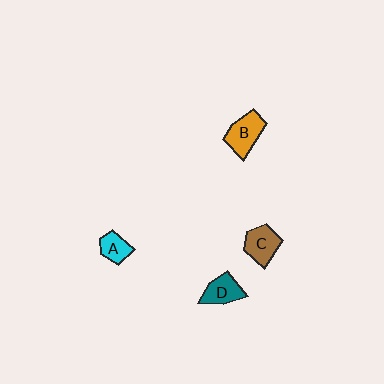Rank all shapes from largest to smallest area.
From largest to smallest: B (orange), C (brown), D (teal), A (cyan).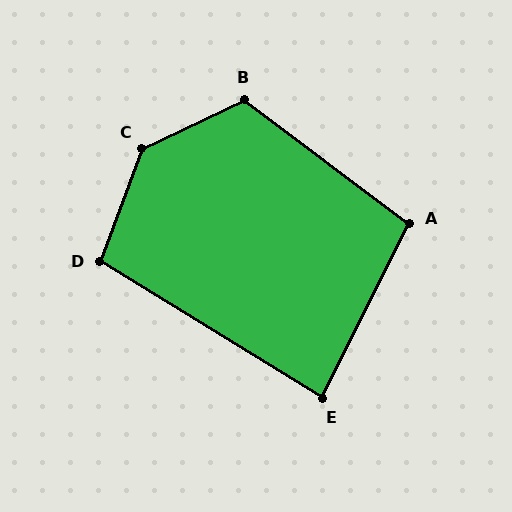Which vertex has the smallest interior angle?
E, at approximately 85 degrees.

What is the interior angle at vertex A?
Approximately 100 degrees (obtuse).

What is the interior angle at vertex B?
Approximately 118 degrees (obtuse).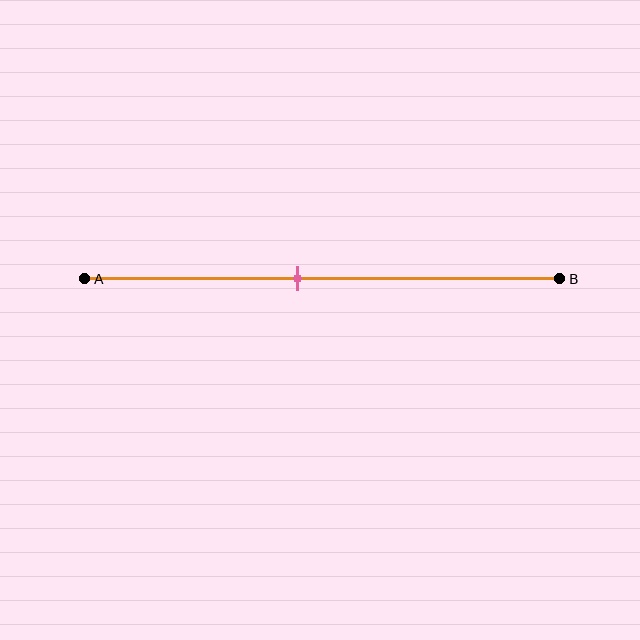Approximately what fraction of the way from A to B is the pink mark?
The pink mark is approximately 45% of the way from A to B.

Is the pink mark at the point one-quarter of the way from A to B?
No, the mark is at about 45% from A, not at the 25% one-quarter point.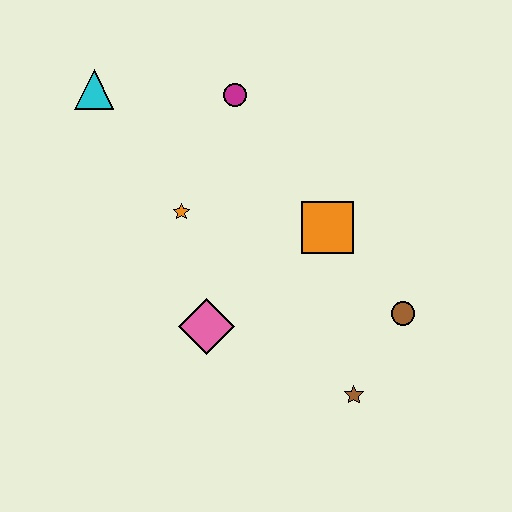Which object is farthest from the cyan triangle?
The brown star is farthest from the cyan triangle.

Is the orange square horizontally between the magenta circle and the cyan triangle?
No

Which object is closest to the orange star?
The pink diamond is closest to the orange star.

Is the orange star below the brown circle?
No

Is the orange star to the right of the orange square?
No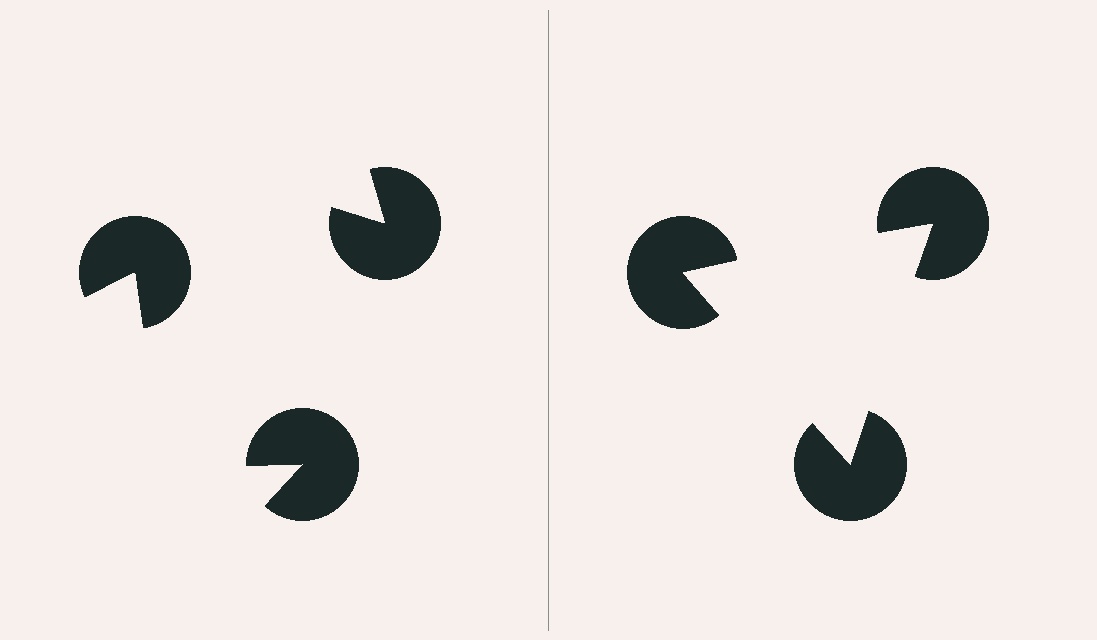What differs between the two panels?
The pac-man discs are positioned identically on both sides; only the wedge orientations differ. On the right they align to a triangle; on the left they are misaligned.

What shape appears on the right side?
An illusory triangle.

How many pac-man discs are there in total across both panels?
6 — 3 on each side.